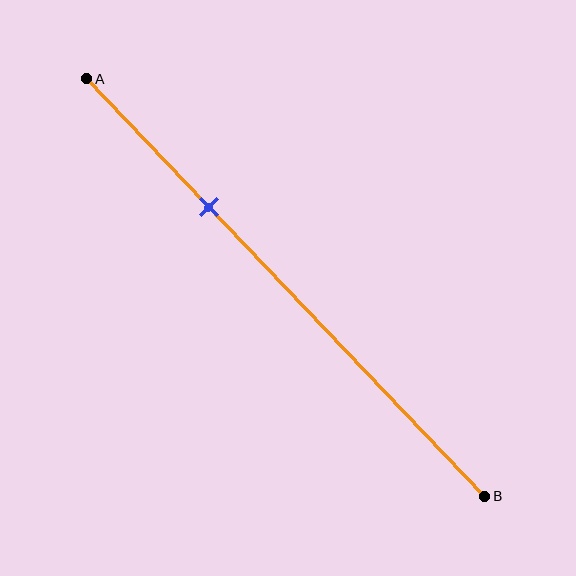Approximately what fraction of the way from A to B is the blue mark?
The blue mark is approximately 30% of the way from A to B.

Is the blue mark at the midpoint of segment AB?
No, the mark is at about 30% from A, not at the 50% midpoint.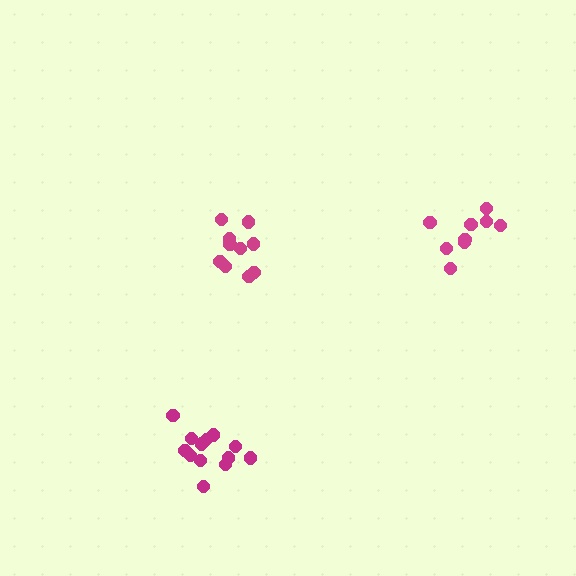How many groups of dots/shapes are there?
There are 3 groups.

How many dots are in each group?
Group 1: 10 dots, Group 2: 9 dots, Group 3: 13 dots (32 total).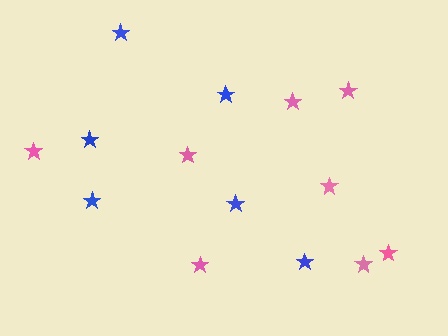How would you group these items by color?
There are 2 groups: one group of pink stars (8) and one group of blue stars (6).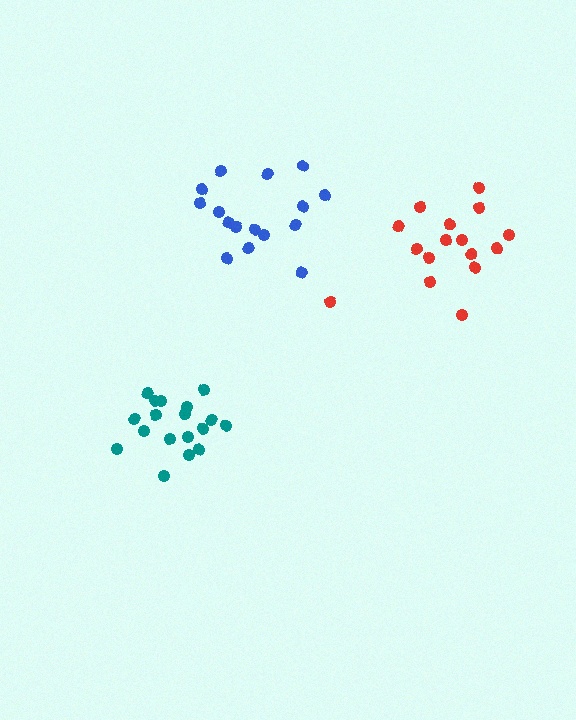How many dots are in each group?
Group 1: 16 dots, Group 2: 16 dots, Group 3: 18 dots (50 total).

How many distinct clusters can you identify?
There are 3 distinct clusters.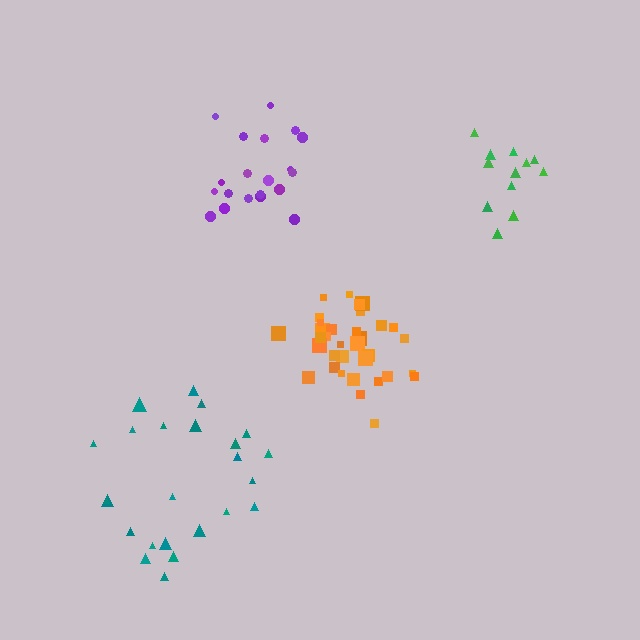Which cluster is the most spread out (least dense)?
Teal.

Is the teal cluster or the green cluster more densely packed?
Green.